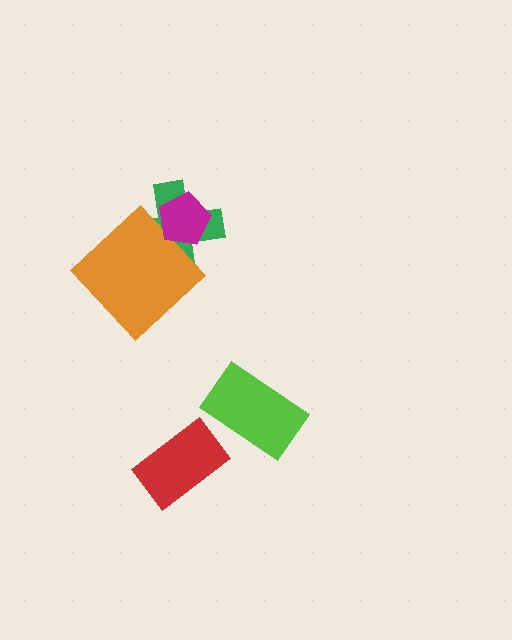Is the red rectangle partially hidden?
No, no other shape covers it.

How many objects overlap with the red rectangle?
0 objects overlap with the red rectangle.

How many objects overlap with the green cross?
2 objects overlap with the green cross.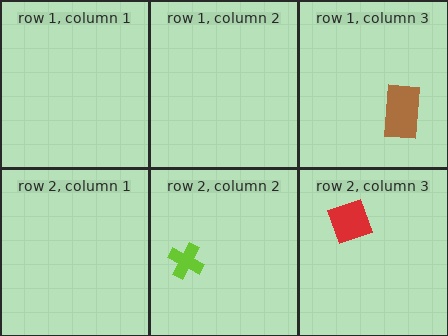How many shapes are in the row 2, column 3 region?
1.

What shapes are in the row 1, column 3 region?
The brown rectangle.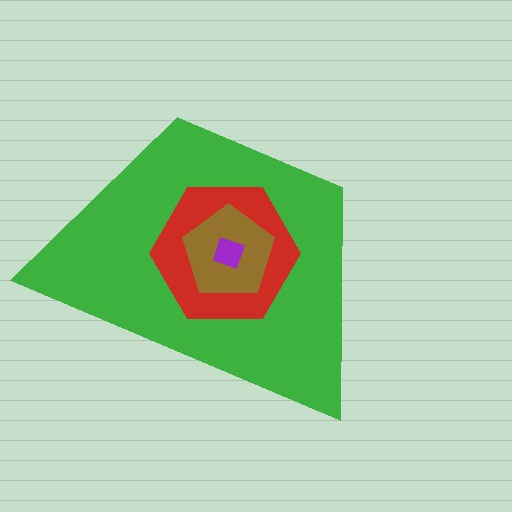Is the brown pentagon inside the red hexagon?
Yes.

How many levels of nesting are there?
4.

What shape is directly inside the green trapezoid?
The red hexagon.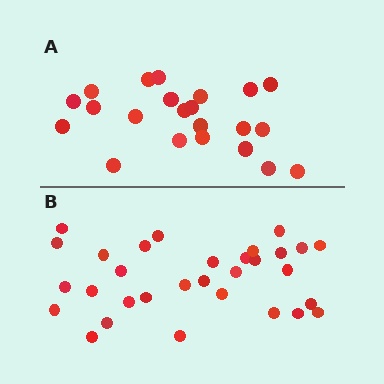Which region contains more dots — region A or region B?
Region B (the bottom region) has more dots.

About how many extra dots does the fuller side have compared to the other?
Region B has roughly 8 or so more dots than region A.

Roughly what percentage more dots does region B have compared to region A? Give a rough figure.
About 40% more.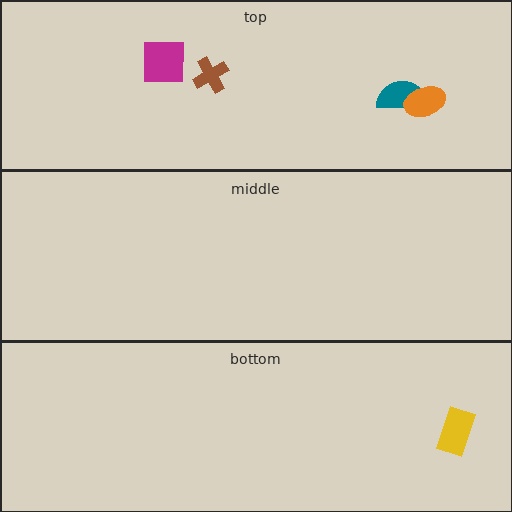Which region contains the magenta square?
The top region.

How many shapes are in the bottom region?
1.